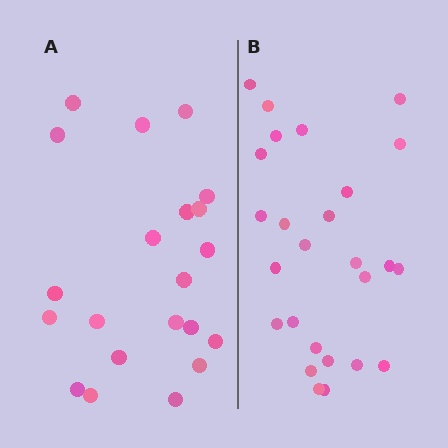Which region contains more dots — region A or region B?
Region B (the right region) has more dots.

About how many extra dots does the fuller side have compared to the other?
Region B has about 5 more dots than region A.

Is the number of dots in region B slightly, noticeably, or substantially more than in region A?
Region B has only slightly more — the two regions are fairly close. The ratio is roughly 1.2 to 1.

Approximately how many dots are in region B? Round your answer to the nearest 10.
About 30 dots. (The exact count is 26, which rounds to 30.)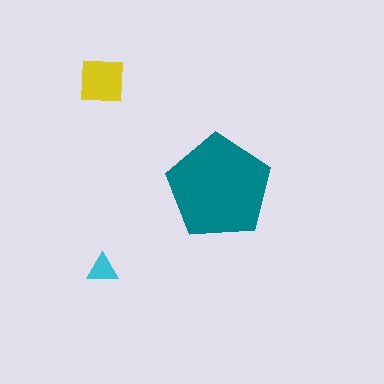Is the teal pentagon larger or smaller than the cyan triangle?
Larger.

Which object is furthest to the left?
The yellow square is leftmost.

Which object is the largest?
The teal pentagon.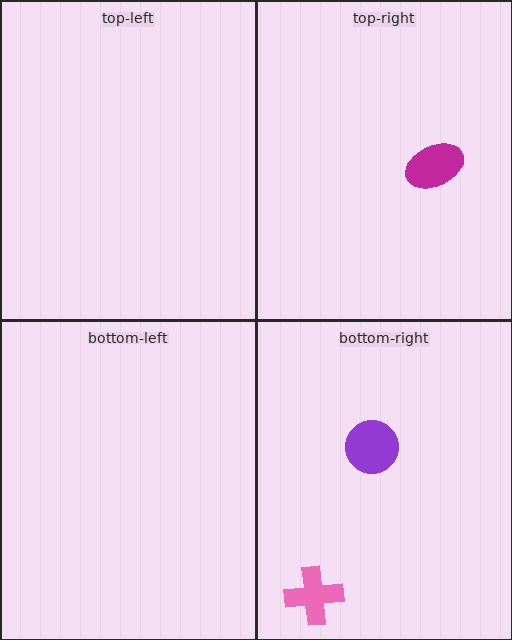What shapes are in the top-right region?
The magenta ellipse.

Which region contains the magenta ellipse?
The top-right region.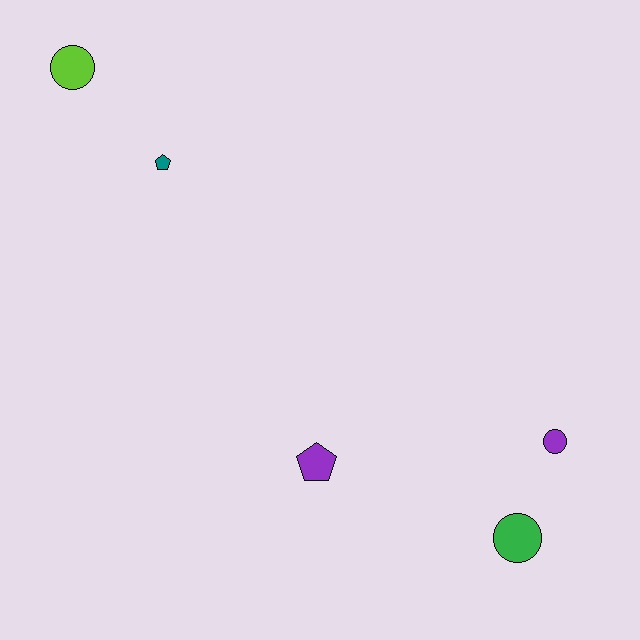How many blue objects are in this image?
There are no blue objects.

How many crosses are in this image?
There are no crosses.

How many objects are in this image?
There are 5 objects.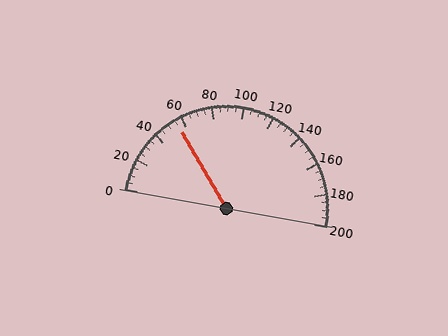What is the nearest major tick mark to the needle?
The nearest major tick mark is 60.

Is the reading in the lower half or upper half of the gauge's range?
The reading is in the lower half of the range (0 to 200).